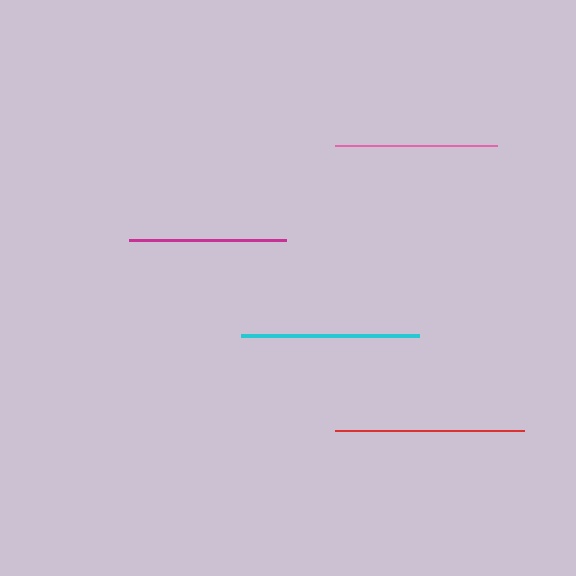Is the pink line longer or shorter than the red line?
The red line is longer than the pink line.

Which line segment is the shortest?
The magenta line is the shortest at approximately 157 pixels.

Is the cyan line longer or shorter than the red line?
The red line is longer than the cyan line.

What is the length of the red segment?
The red segment is approximately 189 pixels long.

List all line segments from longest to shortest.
From longest to shortest: red, cyan, pink, magenta.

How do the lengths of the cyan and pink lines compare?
The cyan and pink lines are approximately the same length.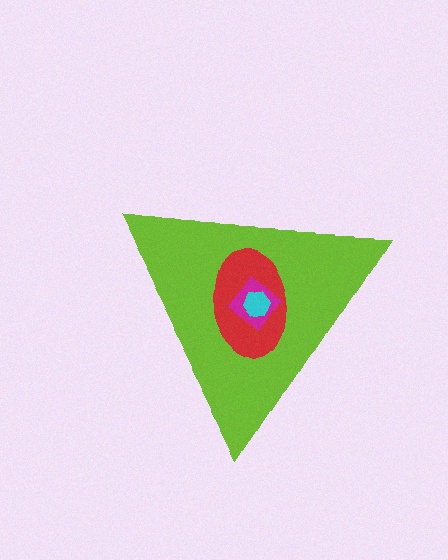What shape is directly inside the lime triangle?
The red ellipse.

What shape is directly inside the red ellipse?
The magenta diamond.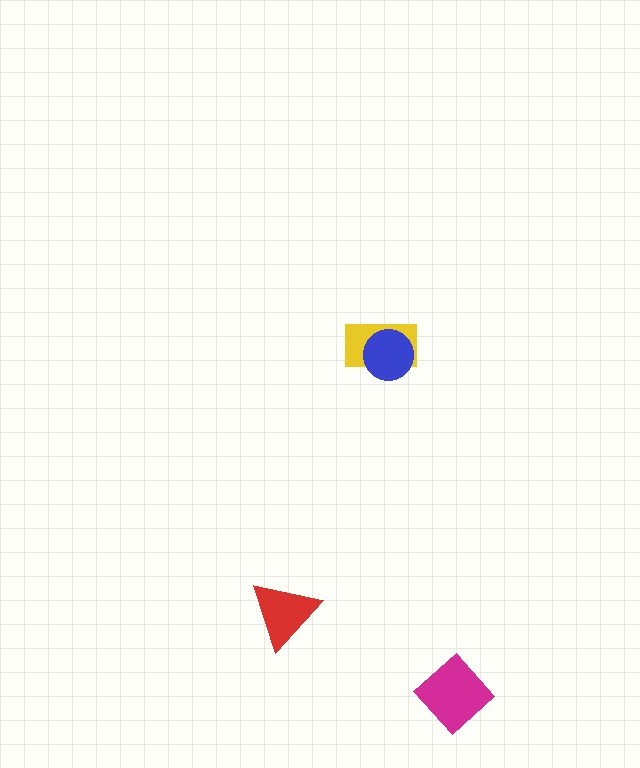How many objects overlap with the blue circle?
1 object overlaps with the blue circle.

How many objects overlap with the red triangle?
0 objects overlap with the red triangle.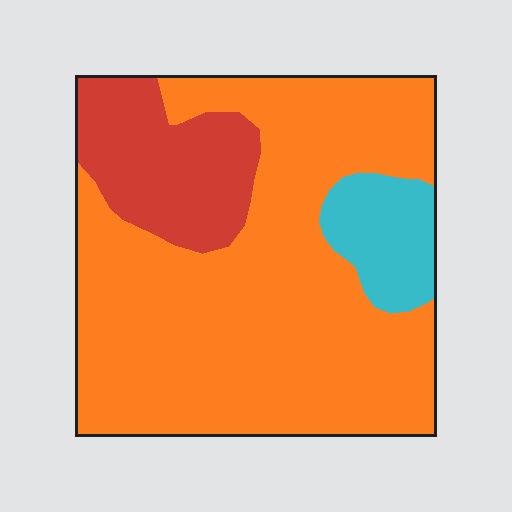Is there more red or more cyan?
Red.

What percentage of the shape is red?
Red covers roughly 20% of the shape.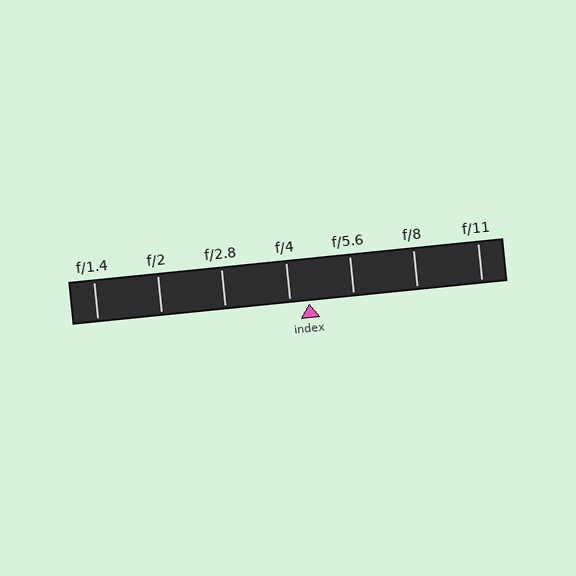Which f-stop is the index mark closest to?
The index mark is closest to f/4.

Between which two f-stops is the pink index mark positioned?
The index mark is between f/4 and f/5.6.